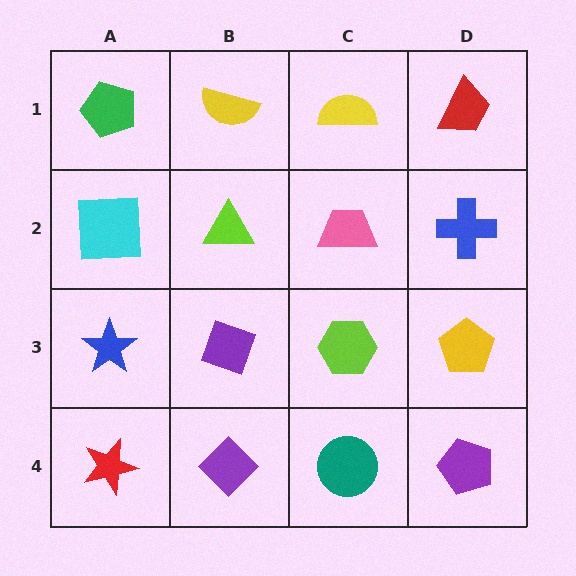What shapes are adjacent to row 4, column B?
A purple diamond (row 3, column B), a red star (row 4, column A), a teal circle (row 4, column C).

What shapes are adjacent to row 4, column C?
A lime hexagon (row 3, column C), a purple diamond (row 4, column B), a purple pentagon (row 4, column D).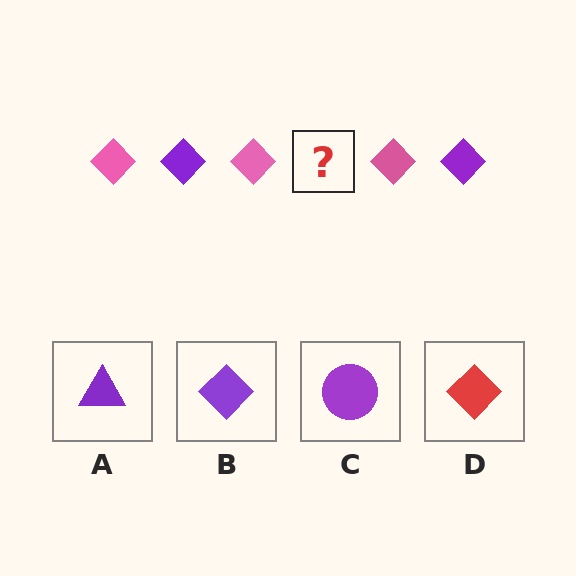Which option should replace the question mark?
Option B.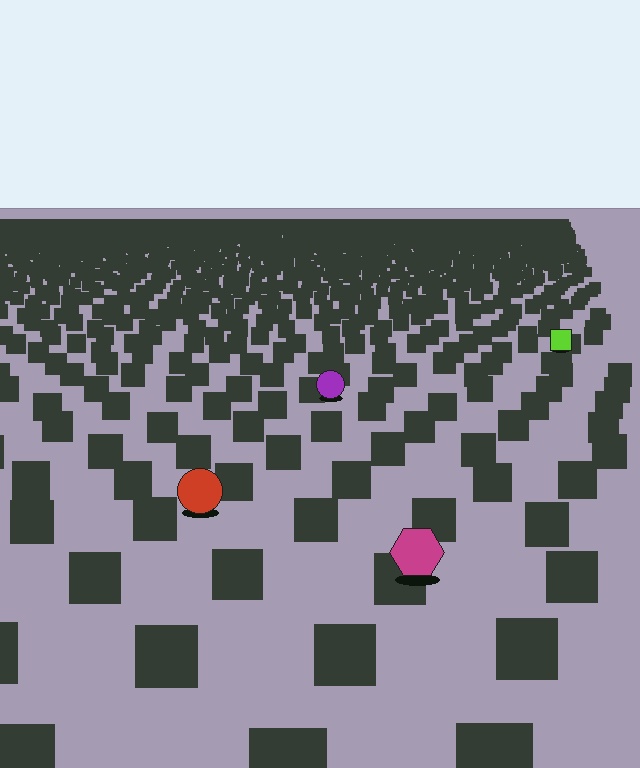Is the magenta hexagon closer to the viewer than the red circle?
Yes. The magenta hexagon is closer — you can tell from the texture gradient: the ground texture is coarser near it.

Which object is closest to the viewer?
The magenta hexagon is closest. The texture marks near it are larger and more spread out.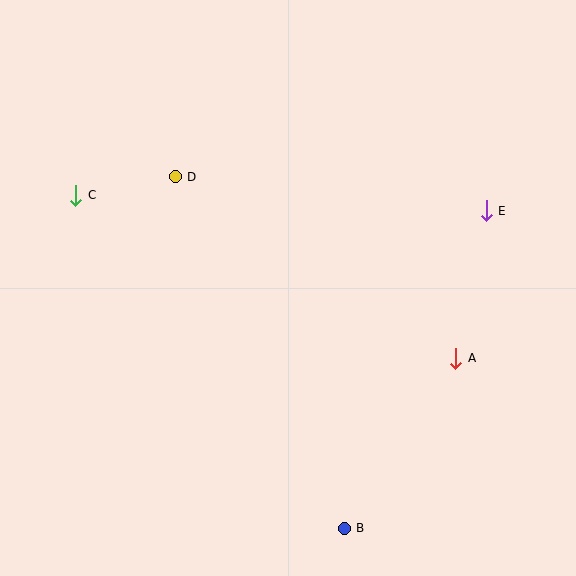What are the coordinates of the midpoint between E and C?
The midpoint between E and C is at (281, 203).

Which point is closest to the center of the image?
Point D at (175, 177) is closest to the center.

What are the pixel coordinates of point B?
Point B is at (344, 528).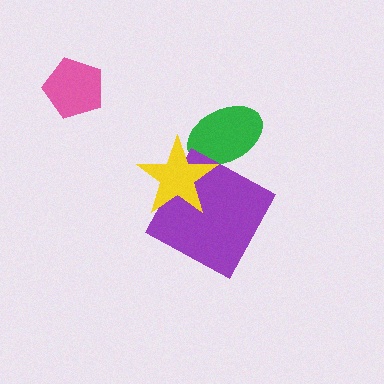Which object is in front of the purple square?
The yellow star is in front of the purple square.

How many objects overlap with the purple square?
1 object overlaps with the purple square.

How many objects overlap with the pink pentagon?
0 objects overlap with the pink pentagon.